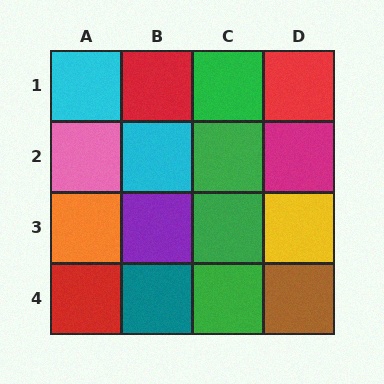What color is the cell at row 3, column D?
Yellow.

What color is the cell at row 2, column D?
Magenta.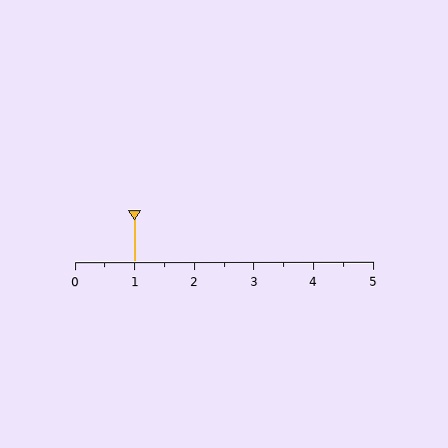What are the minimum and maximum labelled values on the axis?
The axis runs from 0 to 5.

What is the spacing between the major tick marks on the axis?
The major ticks are spaced 1 apart.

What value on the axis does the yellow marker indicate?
The marker indicates approximately 1.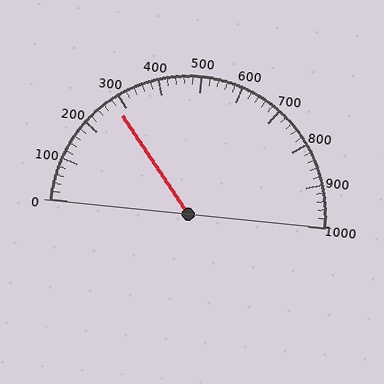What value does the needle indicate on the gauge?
The needle indicates approximately 280.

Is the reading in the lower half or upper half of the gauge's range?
The reading is in the lower half of the range (0 to 1000).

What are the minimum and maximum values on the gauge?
The gauge ranges from 0 to 1000.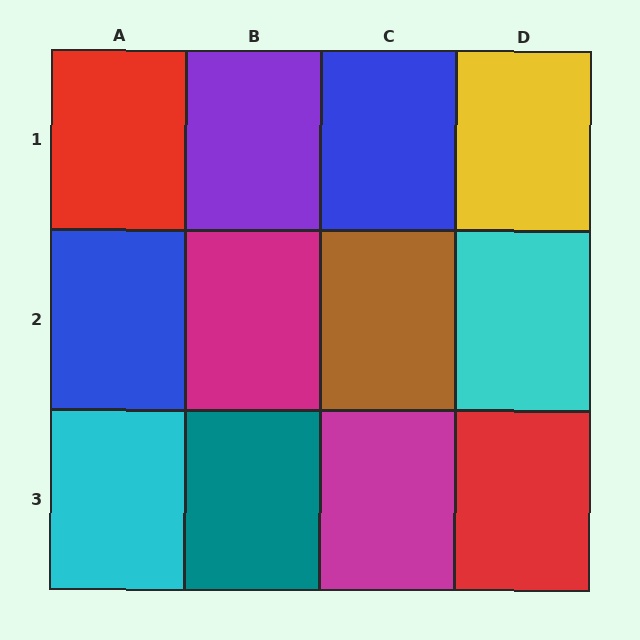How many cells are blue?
2 cells are blue.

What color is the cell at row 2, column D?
Cyan.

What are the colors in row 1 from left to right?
Red, purple, blue, yellow.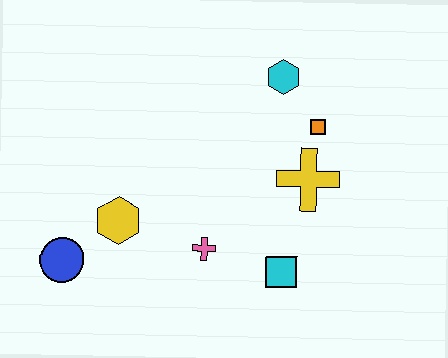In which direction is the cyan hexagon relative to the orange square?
The cyan hexagon is above the orange square.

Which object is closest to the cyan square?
The pink cross is closest to the cyan square.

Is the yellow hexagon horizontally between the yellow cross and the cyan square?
No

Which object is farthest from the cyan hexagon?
The blue circle is farthest from the cyan hexagon.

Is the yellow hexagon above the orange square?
No